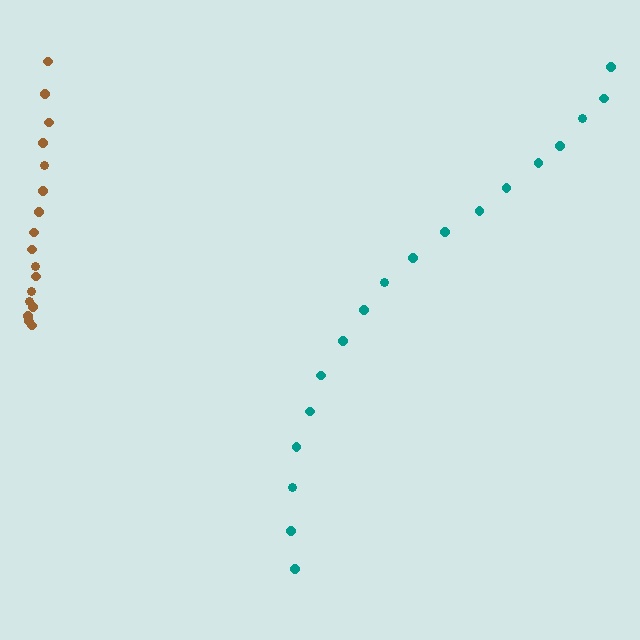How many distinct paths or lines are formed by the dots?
There are 2 distinct paths.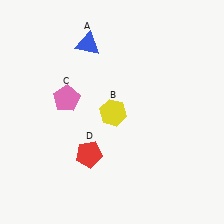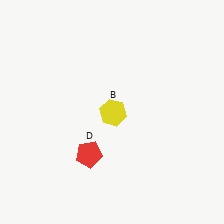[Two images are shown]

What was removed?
The blue triangle (A), the pink pentagon (C) were removed in Image 2.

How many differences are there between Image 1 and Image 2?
There are 2 differences between the two images.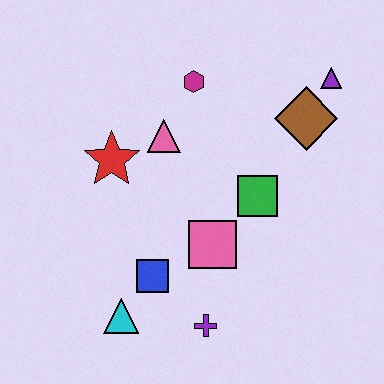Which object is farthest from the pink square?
The purple triangle is farthest from the pink square.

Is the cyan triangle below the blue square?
Yes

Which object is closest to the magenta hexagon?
The pink triangle is closest to the magenta hexagon.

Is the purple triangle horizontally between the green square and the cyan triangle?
No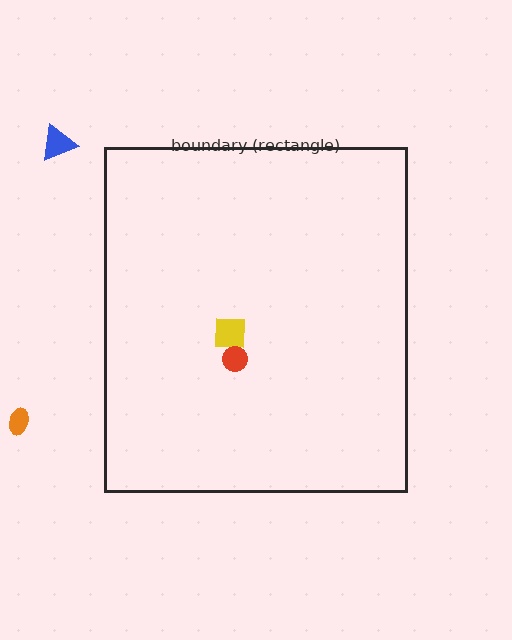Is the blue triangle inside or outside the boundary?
Outside.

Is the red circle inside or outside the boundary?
Inside.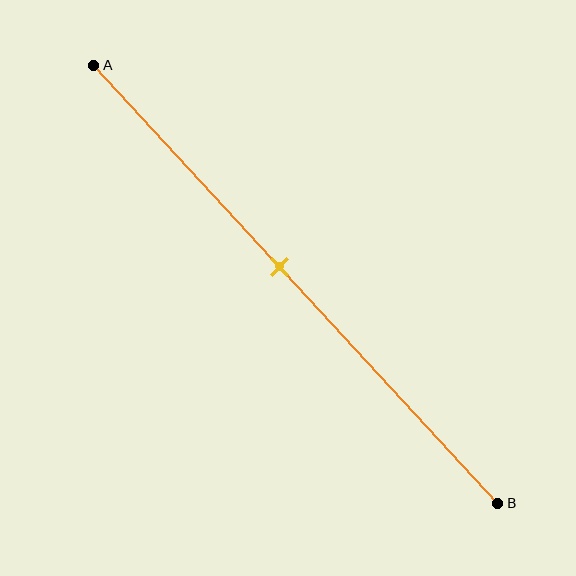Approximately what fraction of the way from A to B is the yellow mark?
The yellow mark is approximately 45% of the way from A to B.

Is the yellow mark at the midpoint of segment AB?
No, the mark is at about 45% from A, not at the 50% midpoint.